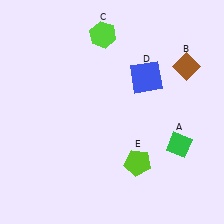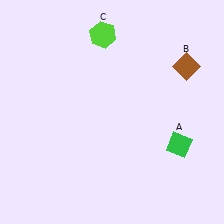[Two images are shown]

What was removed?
The lime pentagon (E), the blue square (D) were removed in Image 2.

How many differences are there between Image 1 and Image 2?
There are 2 differences between the two images.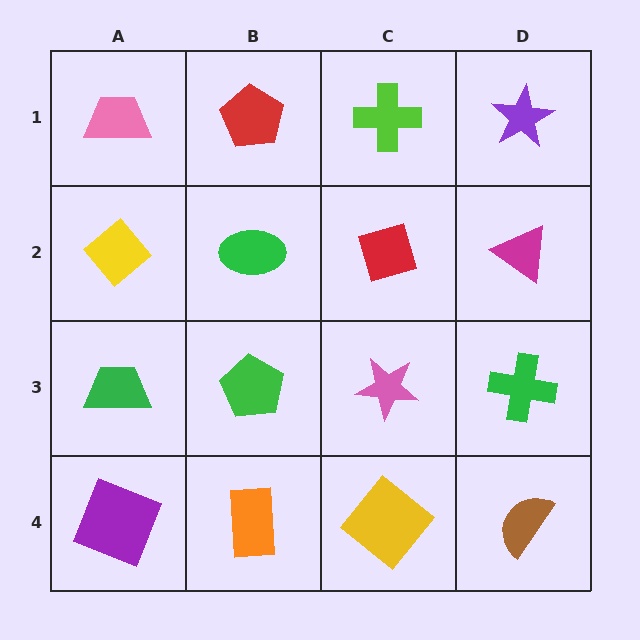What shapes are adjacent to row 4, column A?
A green trapezoid (row 3, column A), an orange rectangle (row 4, column B).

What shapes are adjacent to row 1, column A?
A yellow diamond (row 2, column A), a red pentagon (row 1, column B).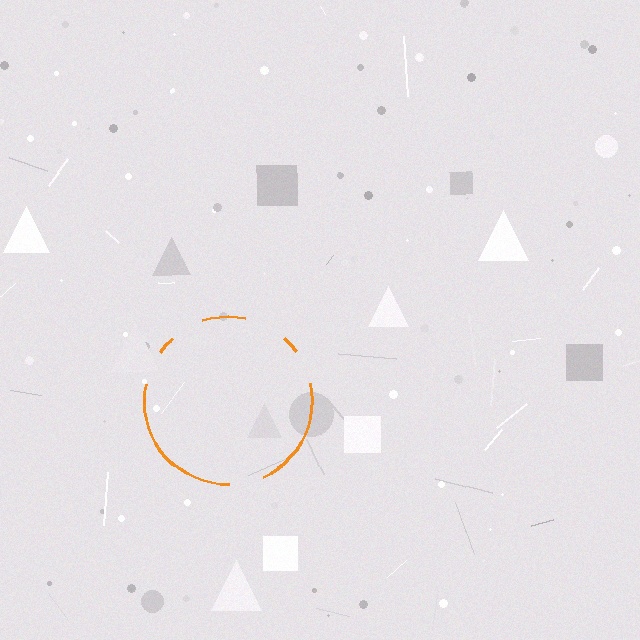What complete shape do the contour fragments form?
The contour fragments form a circle.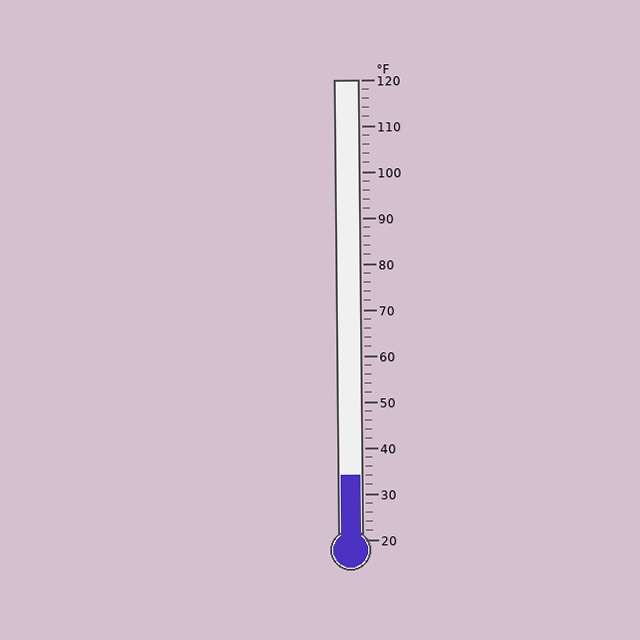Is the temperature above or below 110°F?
The temperature is below 110°F.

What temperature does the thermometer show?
The thermometer shows approximately 34°F.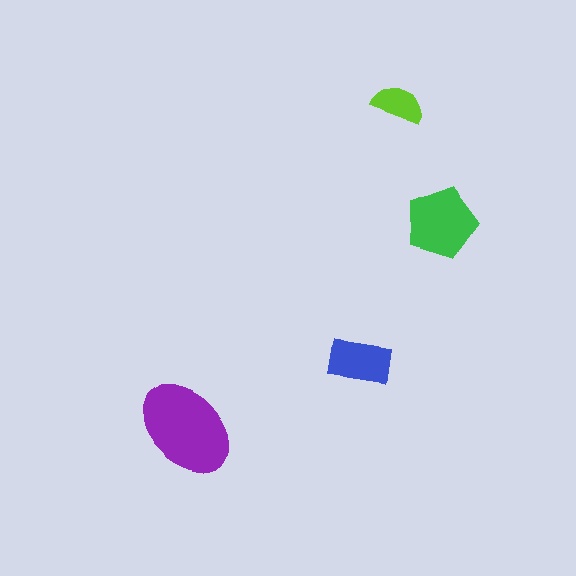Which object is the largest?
The purple ellipse.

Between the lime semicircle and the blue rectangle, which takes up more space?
The blue rectangle.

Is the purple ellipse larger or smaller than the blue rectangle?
Larger.